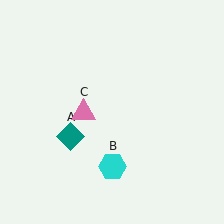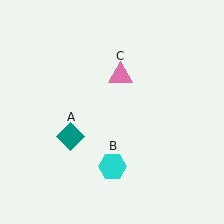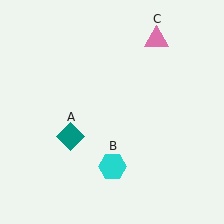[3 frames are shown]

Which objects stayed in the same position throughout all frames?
Teal diamond (object A) and cyan hexagon (object B) remained stationary.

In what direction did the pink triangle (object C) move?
The pink triangle (object C) moved up and to the right.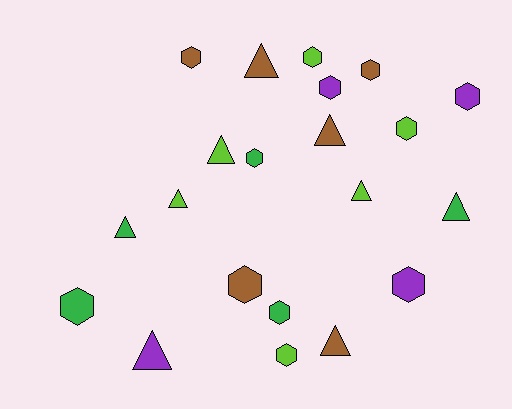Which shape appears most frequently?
Hexagon, with 12 objects.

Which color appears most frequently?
Lime, with 6 objects.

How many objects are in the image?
There are 21 objects.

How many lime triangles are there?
There are 3 lime triangles.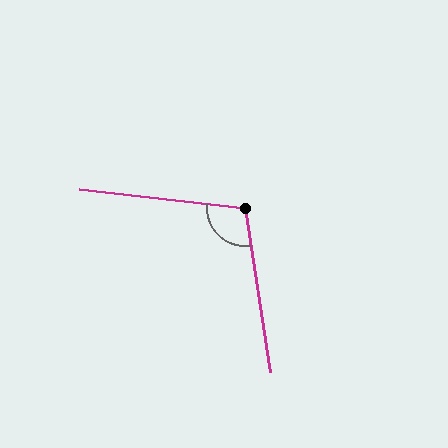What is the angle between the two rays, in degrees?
Approximately 105 degrees.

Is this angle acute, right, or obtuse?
It is obtuse.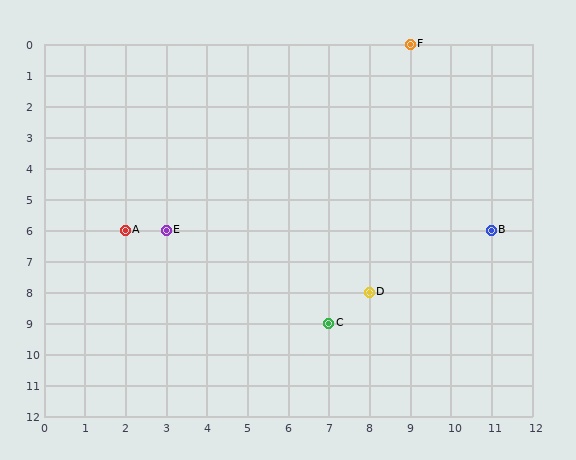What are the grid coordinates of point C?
Point C is at grid coordinates (7, 9).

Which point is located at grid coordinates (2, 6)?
Point A is at (2, 6).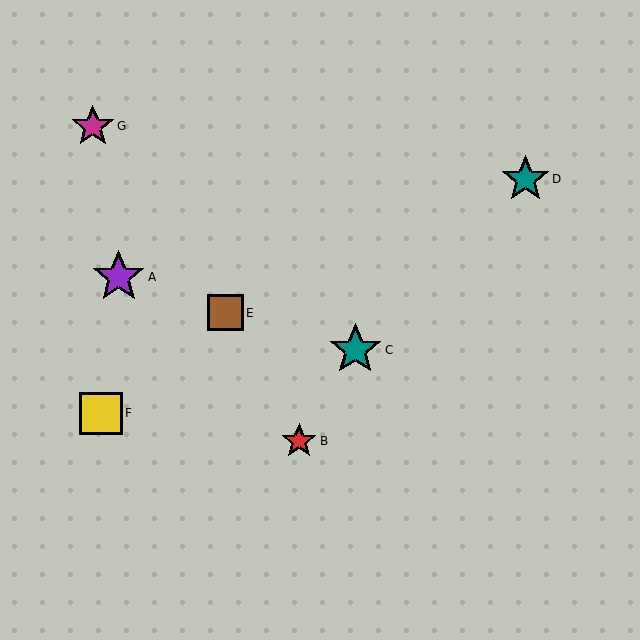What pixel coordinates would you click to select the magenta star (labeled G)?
Click at (93, 126) to select the magenta star G.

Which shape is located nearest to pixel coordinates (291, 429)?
The red star (labeled B) at (299, 441) is nearest to that location.